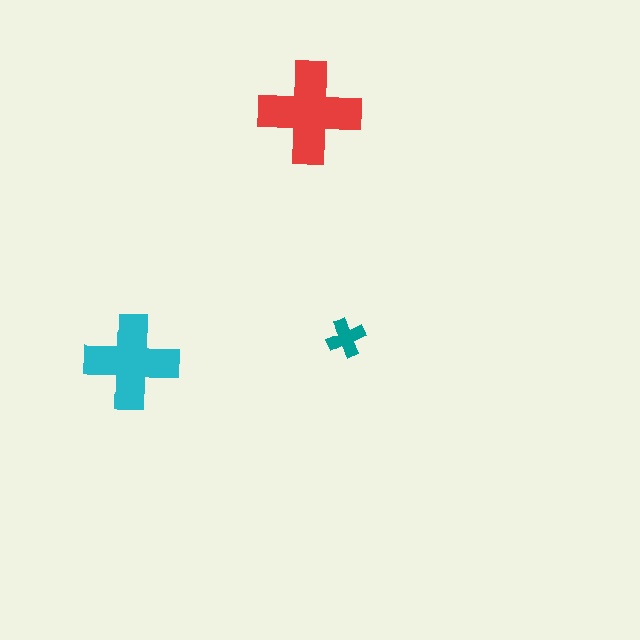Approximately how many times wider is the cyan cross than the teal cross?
About 2.5 times wider.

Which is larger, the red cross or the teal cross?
The red one.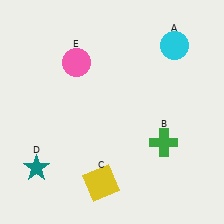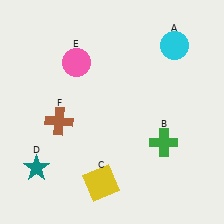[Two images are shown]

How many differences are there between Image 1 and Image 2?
There is 1 difference between the two images.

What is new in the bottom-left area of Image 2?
A brown cross (F) was added in the bottom-left area of Image 2.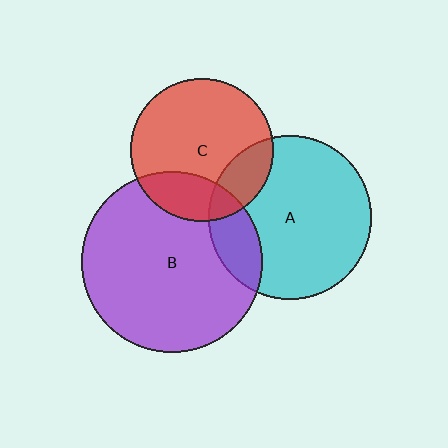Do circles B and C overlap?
Yes.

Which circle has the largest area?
Circle B (purple).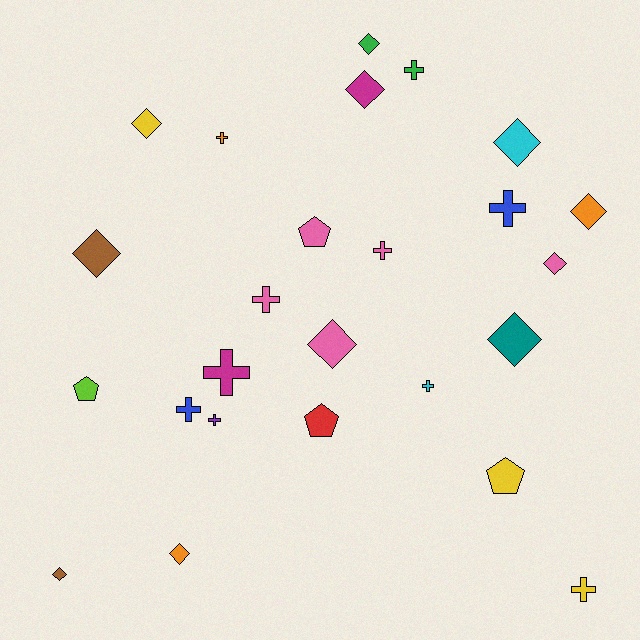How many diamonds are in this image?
There are 11 diamonds.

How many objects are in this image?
There are 25 objects.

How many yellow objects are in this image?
There are 3 yellow objects.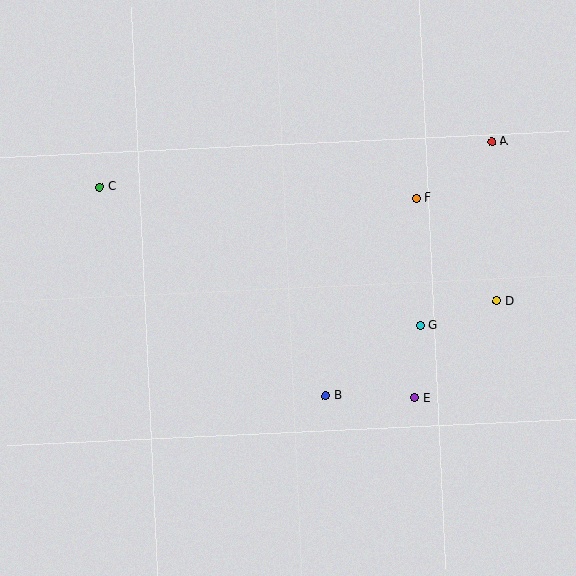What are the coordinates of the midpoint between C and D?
The midpoint between C and D is at (298, 244).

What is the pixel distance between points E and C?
The distance between E and C is 380 pixels.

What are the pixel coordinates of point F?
Point F is at (416, 198).